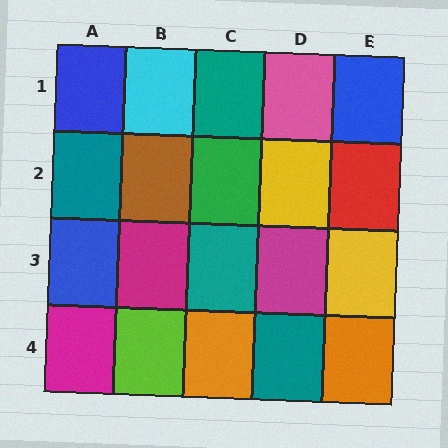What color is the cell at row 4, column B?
Lime.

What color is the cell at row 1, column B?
Cyan.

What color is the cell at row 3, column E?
Yellow.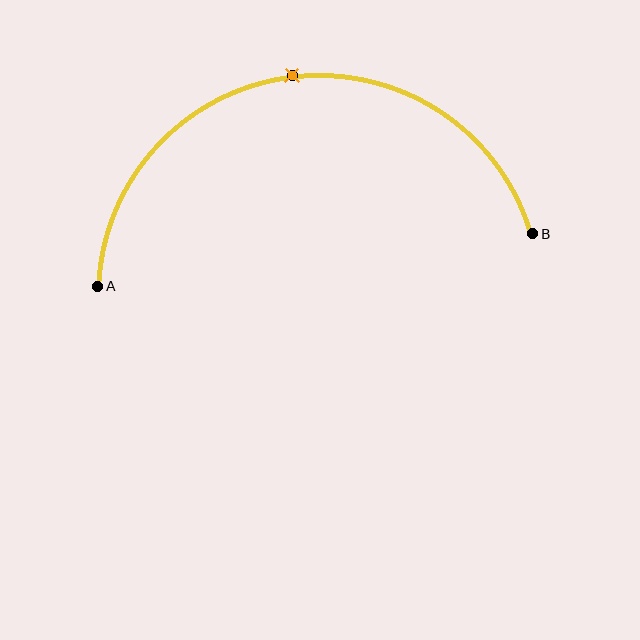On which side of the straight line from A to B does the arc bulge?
The arc bulges above the straight line connecting A and B.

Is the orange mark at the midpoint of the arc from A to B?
Yes. The orange mark lies on the arc at equal arc-length from both A and B — it is the arc midpoint.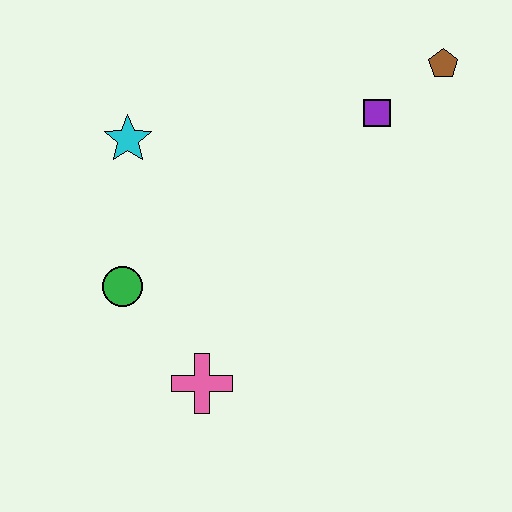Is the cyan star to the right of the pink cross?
No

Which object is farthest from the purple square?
The pink cross is farthest from the purple square.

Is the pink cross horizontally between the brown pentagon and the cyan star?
Yes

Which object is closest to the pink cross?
The green circle is closest to the pink cross.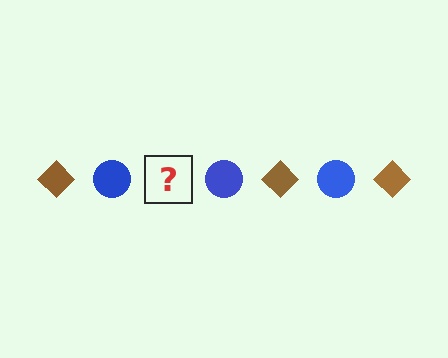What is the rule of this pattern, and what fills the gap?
The rule is that the pattern alternates between brown diamond and blue circle. The gap should be filled with a brown diamond.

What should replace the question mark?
The question mark should be replaced with a brown diamond.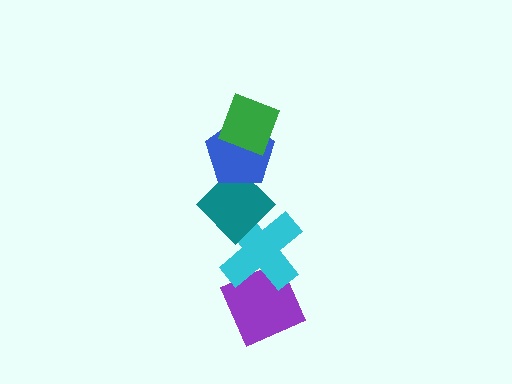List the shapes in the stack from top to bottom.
From top to bottom: the green diamond, the blue pentagon, the teal diamond, the cyan cross, the purple diamond.